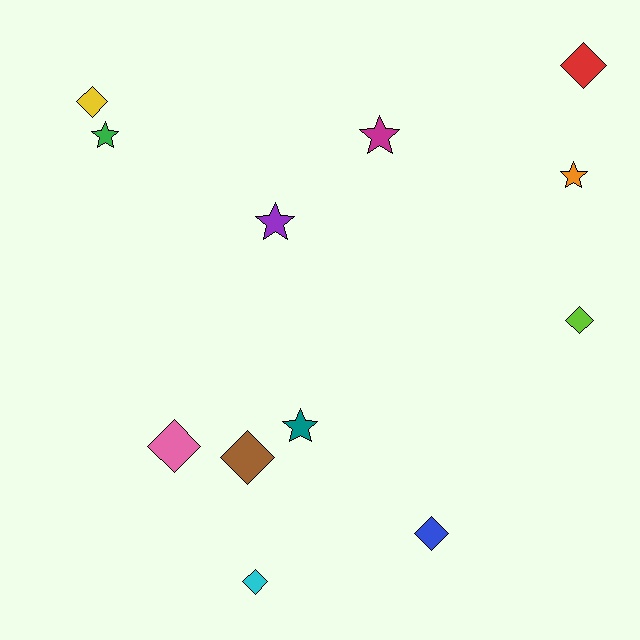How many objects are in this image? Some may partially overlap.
There are 12 objects.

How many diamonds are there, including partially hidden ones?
There are 7 diamonds.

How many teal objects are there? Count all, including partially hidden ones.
There is 1 teal object.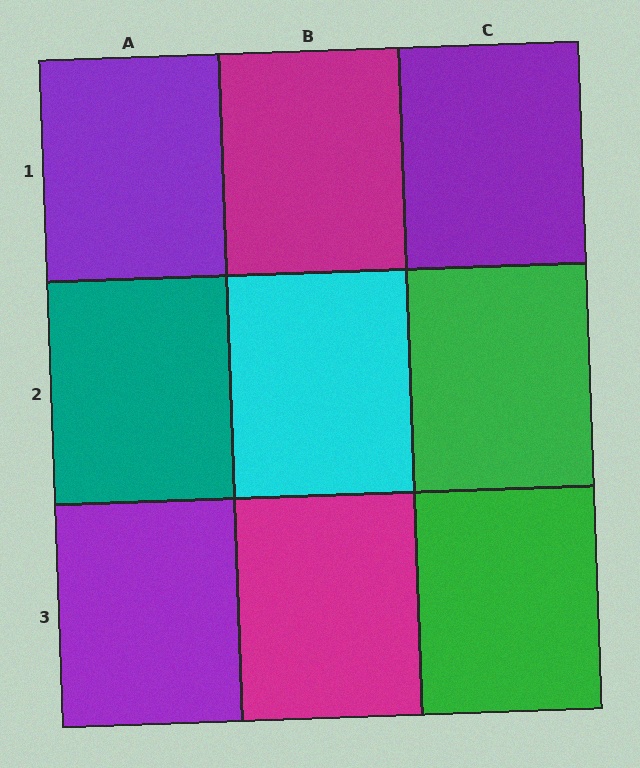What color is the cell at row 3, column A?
Purple.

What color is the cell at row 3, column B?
Magenta.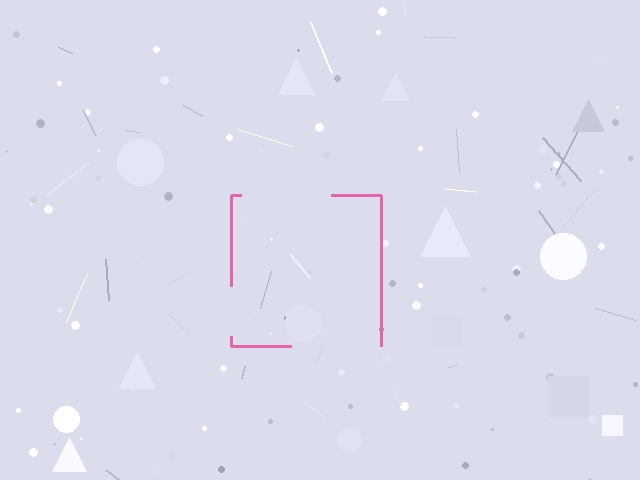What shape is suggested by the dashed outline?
The dashed outline suggests a square.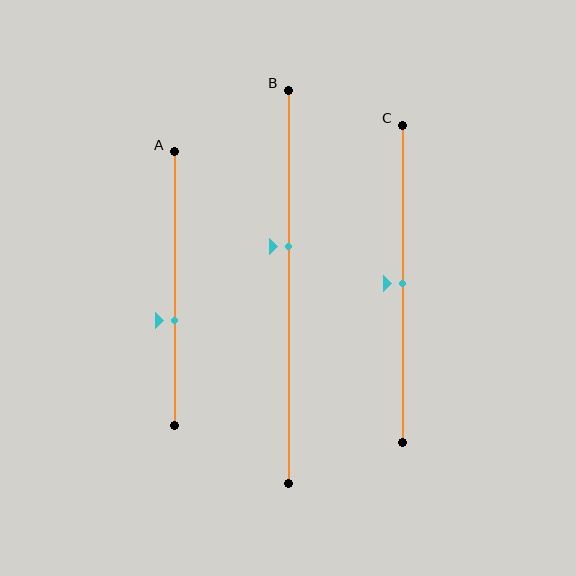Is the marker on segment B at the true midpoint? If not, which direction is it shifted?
No, the marker on segment B is shifted upward by about 10% of the segment length.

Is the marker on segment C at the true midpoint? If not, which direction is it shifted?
Yes, the marker on segment C is at the true midpoint.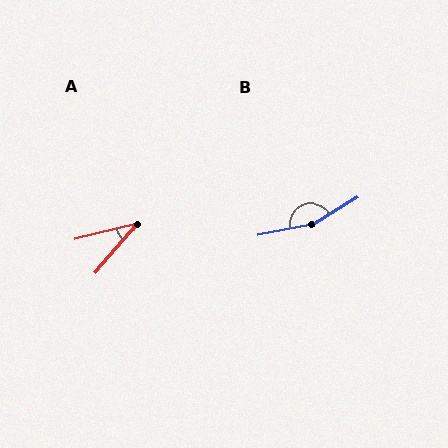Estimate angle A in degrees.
Approximately 35 degrees.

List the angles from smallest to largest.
A (35°), B (160°).